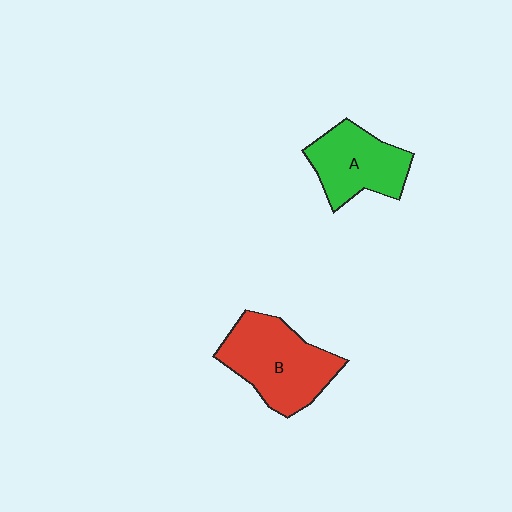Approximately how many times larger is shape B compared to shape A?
Approximately 1.3 times.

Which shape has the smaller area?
Shape A (green).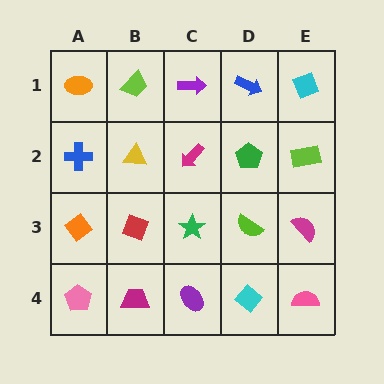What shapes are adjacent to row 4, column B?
A red diamond (row 3, column B), a pink pentagon (row 4, column A), a purple ellipse (row 4, column C).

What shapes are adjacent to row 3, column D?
A green pentagon (row 2, column D), a cyan diamond (row 4, column D), a green star (row 3, column C), a magenta semicircle (row 3, column E).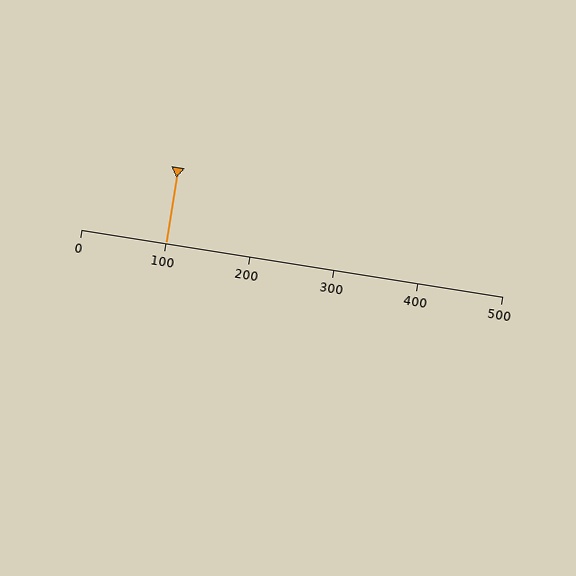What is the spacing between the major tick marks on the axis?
The major ticks are spaced 100 apart.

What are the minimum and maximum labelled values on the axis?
The axis runs from 0 to 500.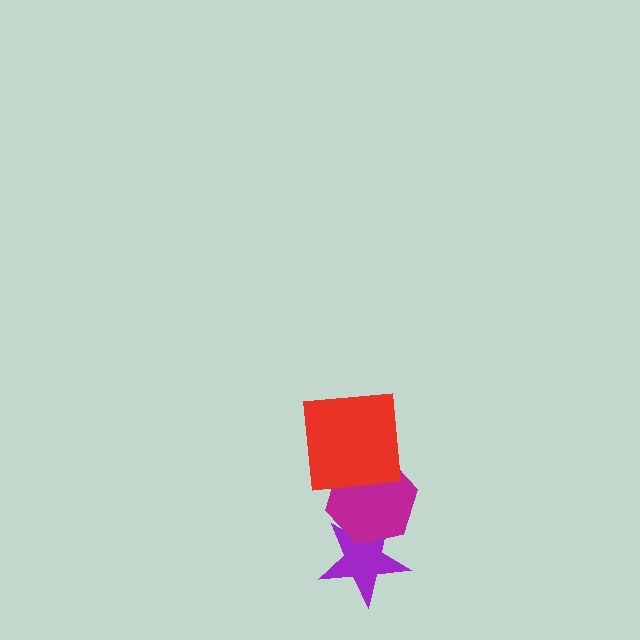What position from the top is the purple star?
The purple star is 3rd from the top.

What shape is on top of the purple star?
The magenta hexagon is on top of the purple star.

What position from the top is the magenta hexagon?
The magenta hexagon is 2nd from the top.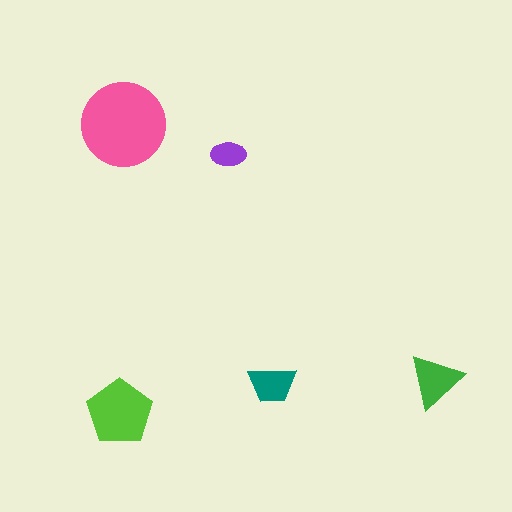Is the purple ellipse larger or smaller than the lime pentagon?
Smaller.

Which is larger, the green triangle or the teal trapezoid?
The green triangle.